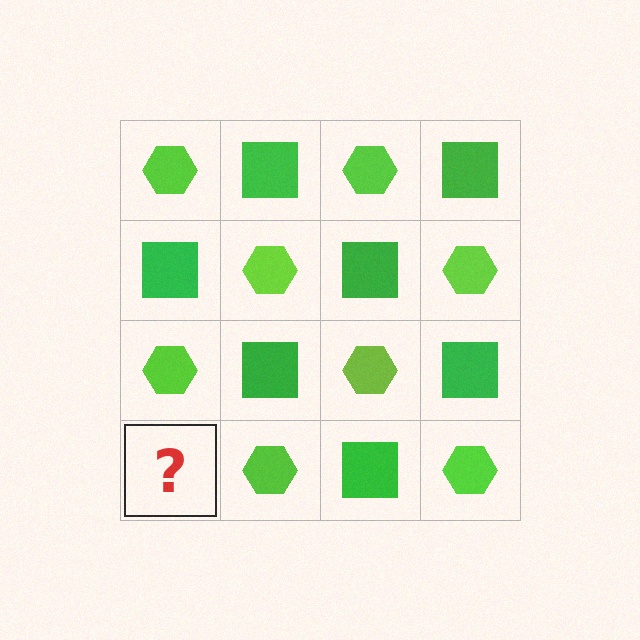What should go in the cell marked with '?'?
The missing cell should contain a green square.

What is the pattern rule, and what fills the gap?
The rule is that it alternates lime hexagon and green square in a checkerboard pattern. The gap should be filled with a green square.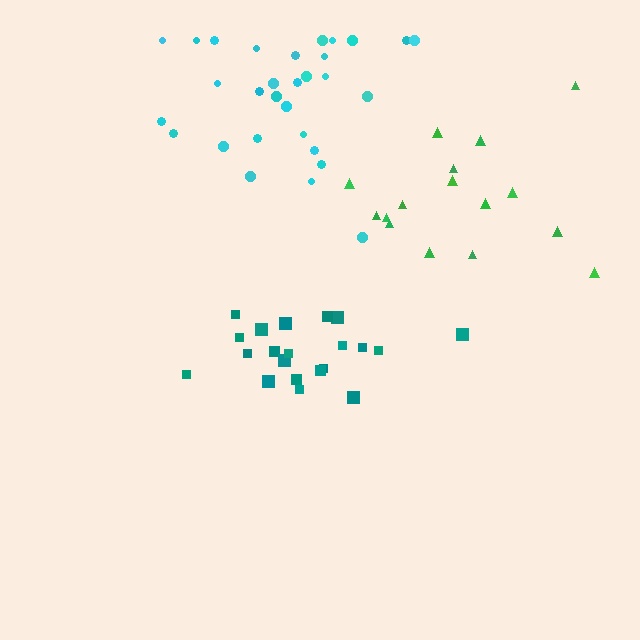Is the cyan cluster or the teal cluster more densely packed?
Teal.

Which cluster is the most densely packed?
Teal.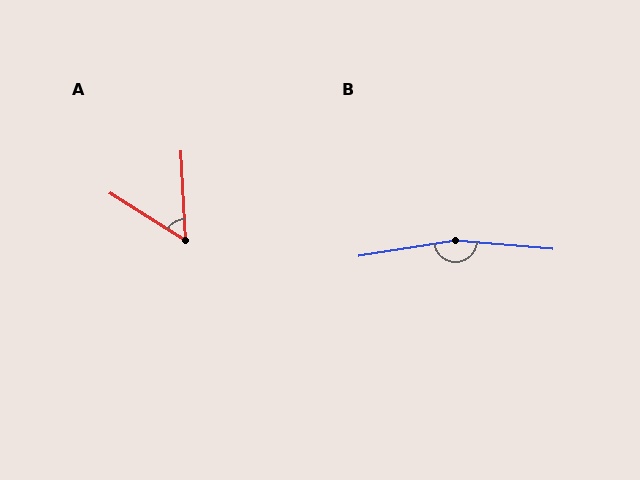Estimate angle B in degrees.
Approximately 166 degrees.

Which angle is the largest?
B, at approximately 166 degrees.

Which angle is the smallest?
A, at approximately 55 degrees.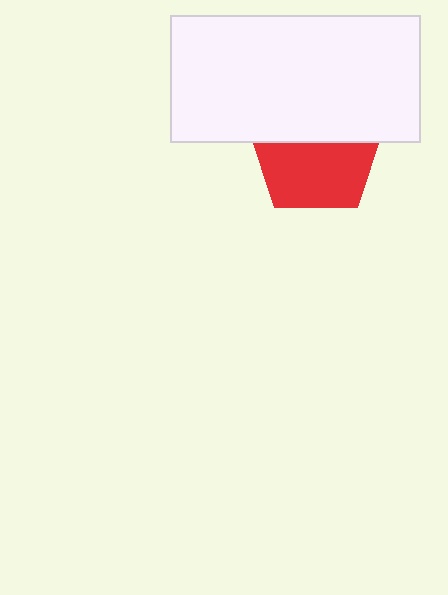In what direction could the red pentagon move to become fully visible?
The red pentagon could move down. That would shift it out from behind the white rectangle entirely.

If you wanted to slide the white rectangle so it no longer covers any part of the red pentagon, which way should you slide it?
Slide it up — that is the most direct way to separate the two shapes.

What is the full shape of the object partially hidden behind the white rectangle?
The partially hidden object is a red pentagon.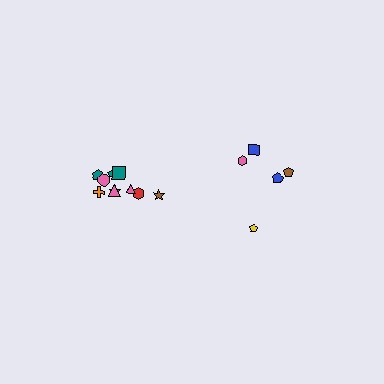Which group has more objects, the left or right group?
The left group.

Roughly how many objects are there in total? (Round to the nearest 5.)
Roughly 15 objects in total.